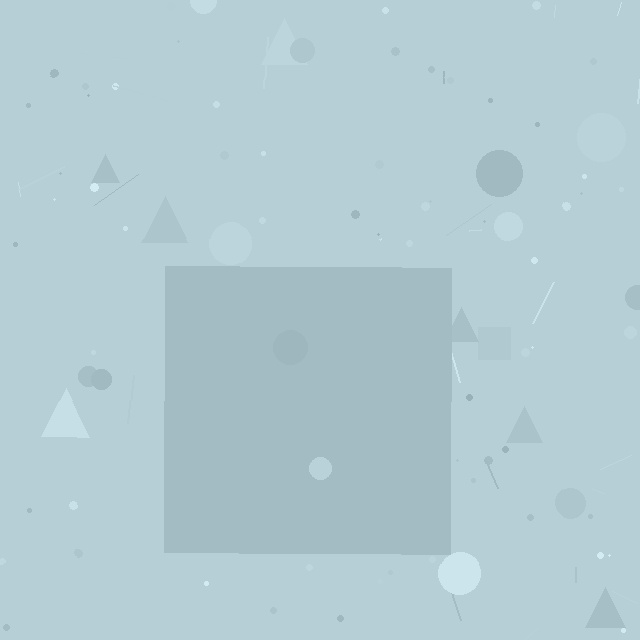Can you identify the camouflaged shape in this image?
The camouflaged shape is a square.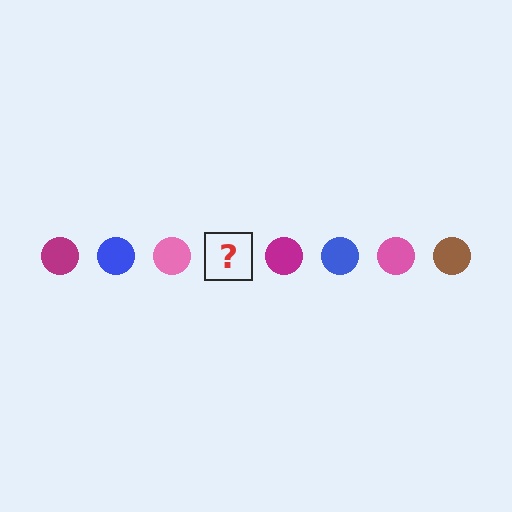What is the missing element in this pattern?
The missing element is a brown circle.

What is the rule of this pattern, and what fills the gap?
The rule is that the pattern cycles through magenta, blue, pink, brown circles. The gap should be filled with a brown circle.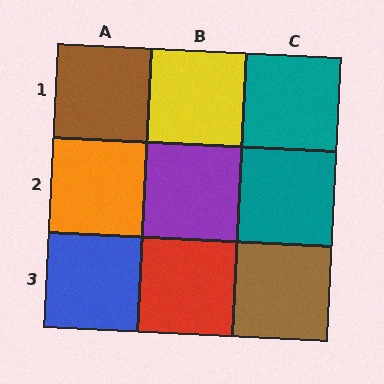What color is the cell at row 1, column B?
Yellow.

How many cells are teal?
2 cells are teal.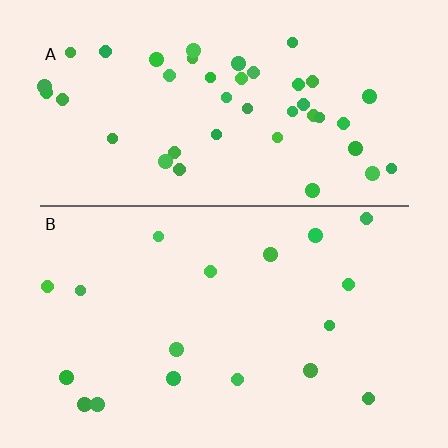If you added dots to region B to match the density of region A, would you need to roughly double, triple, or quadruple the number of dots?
Approximately double.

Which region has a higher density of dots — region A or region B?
A (the top).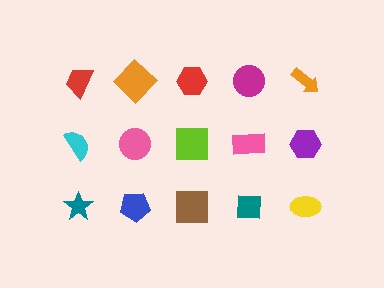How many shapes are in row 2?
5 shapes.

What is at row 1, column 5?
An orange arrow.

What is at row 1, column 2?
An orange diamond.